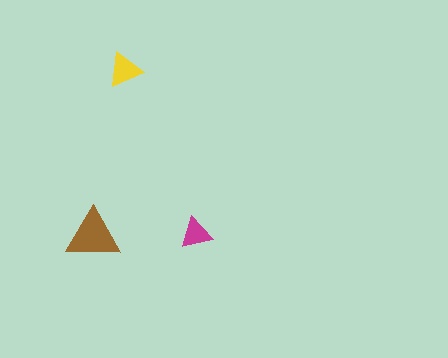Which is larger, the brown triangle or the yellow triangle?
The brown one.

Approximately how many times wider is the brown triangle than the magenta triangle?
About 1.5 times wider.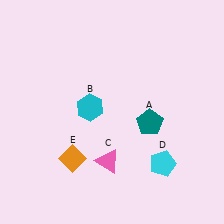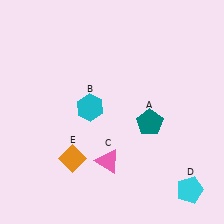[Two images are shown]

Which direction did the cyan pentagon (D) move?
The cyan pentagon (D) moved right.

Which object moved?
The cyan pentagon (D) moved right.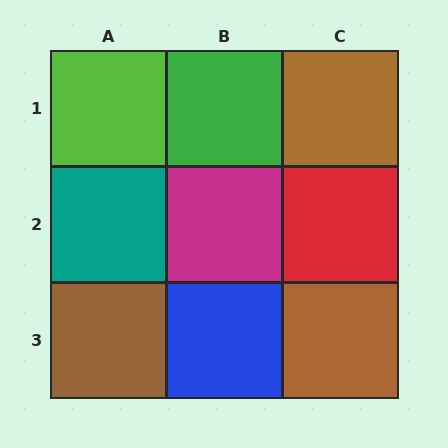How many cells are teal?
1 cell is teal.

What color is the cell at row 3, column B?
Blue.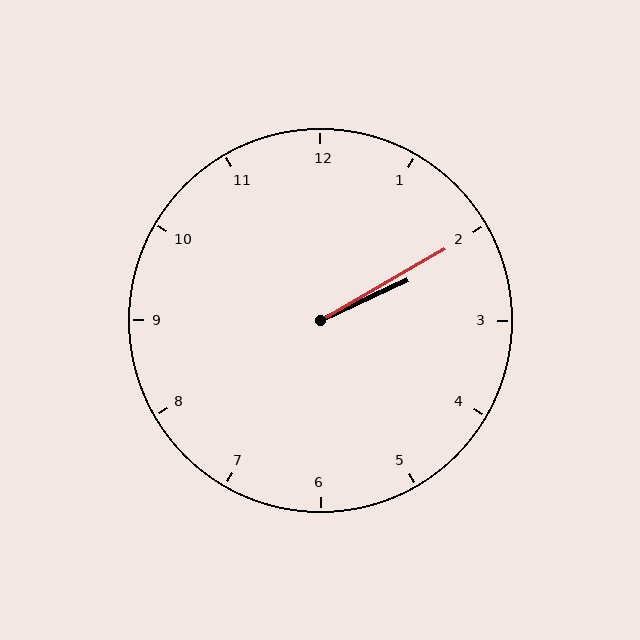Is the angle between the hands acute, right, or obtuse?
It is acute.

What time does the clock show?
2:10.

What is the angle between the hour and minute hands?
Approximately 5 degrees.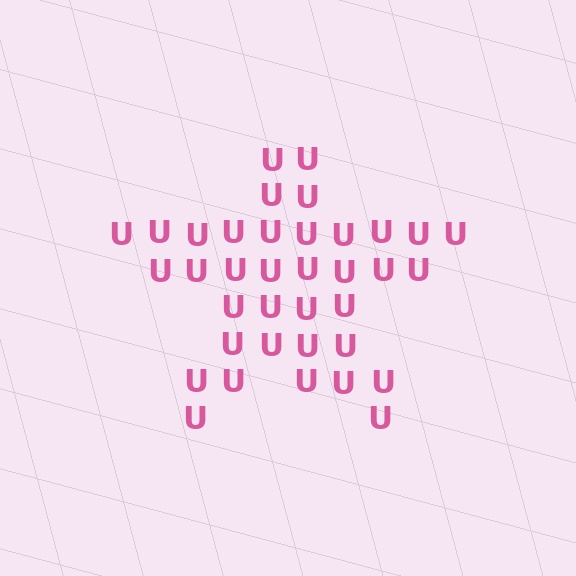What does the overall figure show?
The overall figure shows a star.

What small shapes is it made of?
It is made of small letter U's.